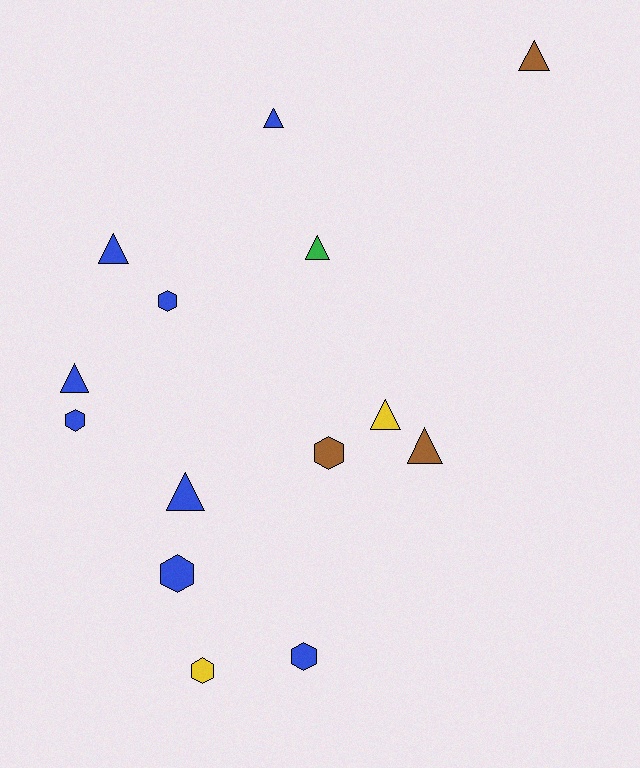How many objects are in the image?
There are 14 objects.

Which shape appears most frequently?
Triangle, with 8 objects.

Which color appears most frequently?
Blue, with 8 objects.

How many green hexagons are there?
There are no green hexagons.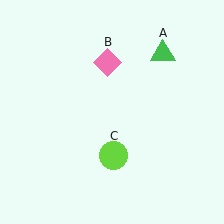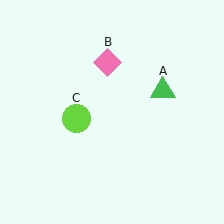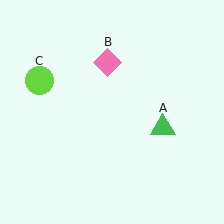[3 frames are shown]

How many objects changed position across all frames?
2 objects changed position: green triangle (object A), lime circle (object C).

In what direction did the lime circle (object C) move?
The lime circle (object C) moved up and to the left.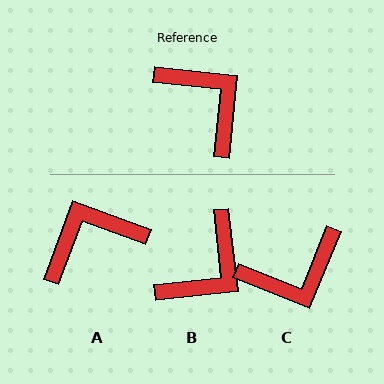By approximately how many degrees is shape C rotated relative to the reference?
Approximately 106 degrees clockwise.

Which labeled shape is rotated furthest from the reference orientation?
C, about 106 degrees away.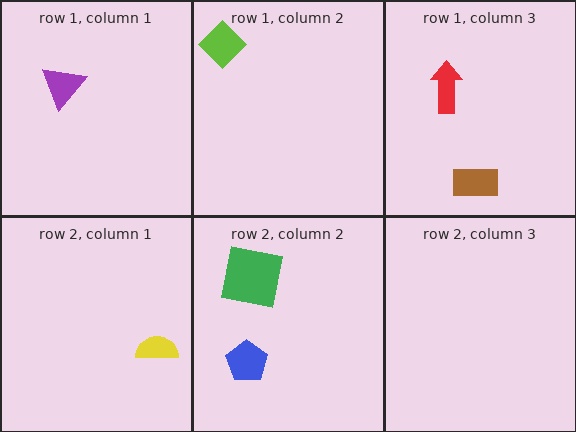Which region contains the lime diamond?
The row 1, column 2 region.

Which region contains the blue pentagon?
The row 2, column 2 region.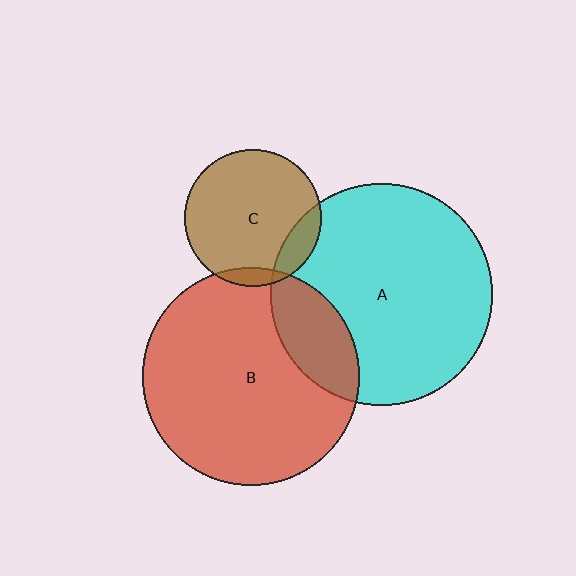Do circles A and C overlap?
Yes.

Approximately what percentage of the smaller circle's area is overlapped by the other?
Approximately 15%.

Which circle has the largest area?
Circle A (cyan).